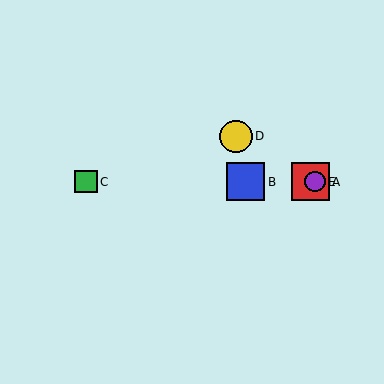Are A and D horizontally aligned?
No, A is at y≈182 and D is at y≈136.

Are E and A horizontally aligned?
Yes, both are at y≈182.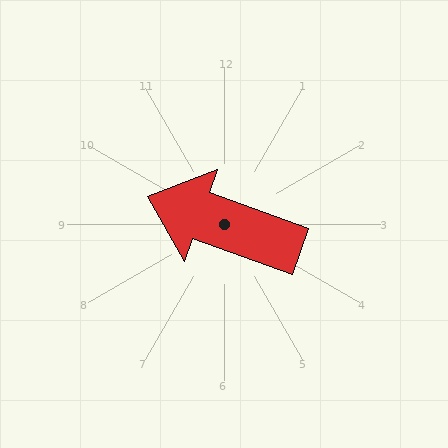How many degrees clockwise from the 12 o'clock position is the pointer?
Approximately 290 degrees.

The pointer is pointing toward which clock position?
Roughly 10 o'clock.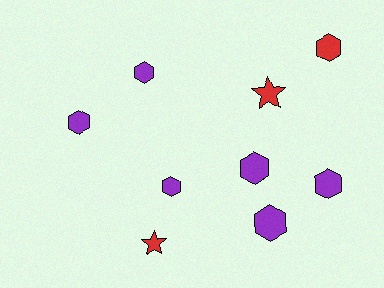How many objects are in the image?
There are 9 objects.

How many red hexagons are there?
There is 1 red hexagon.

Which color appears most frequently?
Purple, with 6 objects.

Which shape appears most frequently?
Hexagon, with 7 objects.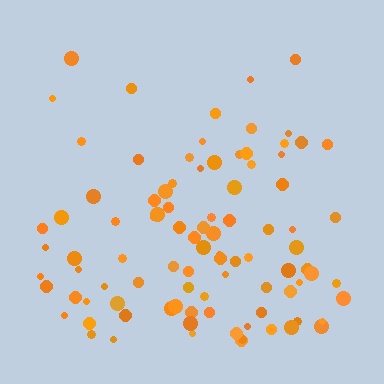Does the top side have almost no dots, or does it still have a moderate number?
Still a moderate number, just noticeably fewer than the bottom.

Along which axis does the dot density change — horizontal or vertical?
Vertical.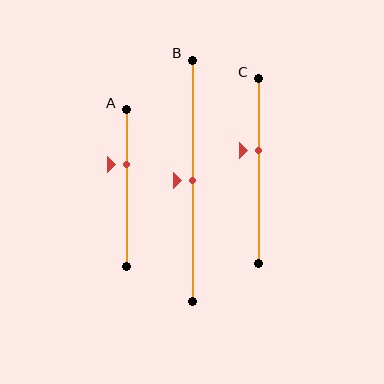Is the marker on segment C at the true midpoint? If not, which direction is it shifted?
No, the marker on segment C is shifted upward by about 11% of the segment length.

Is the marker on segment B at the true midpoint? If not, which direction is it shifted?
Yes, the marker on segment B is at the true midpoint.